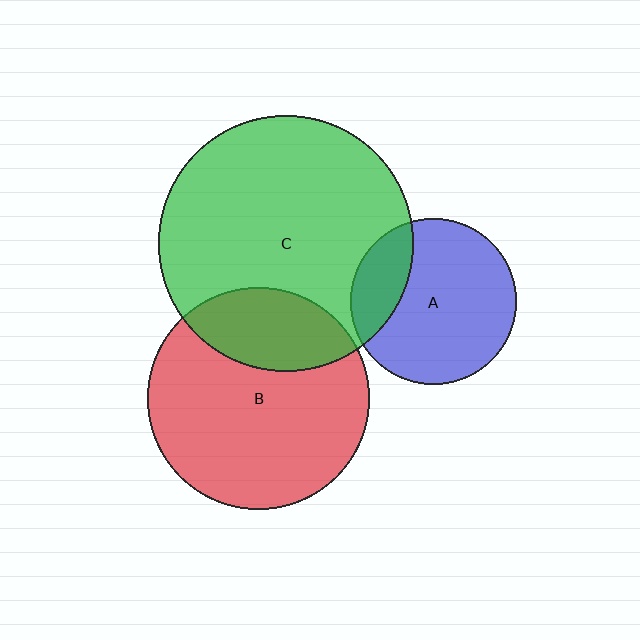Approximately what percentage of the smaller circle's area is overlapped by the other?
Approximately 25%.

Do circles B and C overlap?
Yes.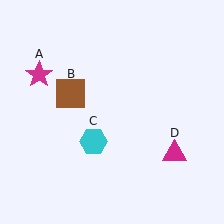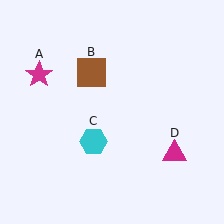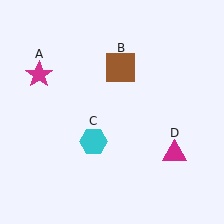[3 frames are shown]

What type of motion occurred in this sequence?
The brown square (object B) rotated clockwise around the center of the scene.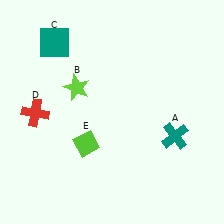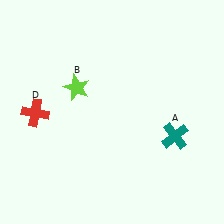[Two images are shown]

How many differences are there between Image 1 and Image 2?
There are 2 differences between the two images.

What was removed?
The lime diamond (E), the teal square (C) were removed in Image 2.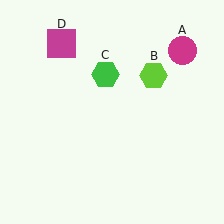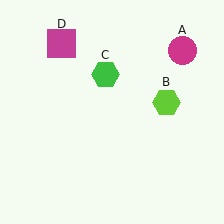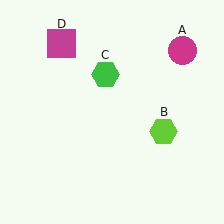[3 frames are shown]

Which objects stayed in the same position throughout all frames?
Magenta circle (object A) and green hexagon (object C) and magenta square (object D) remained stationary.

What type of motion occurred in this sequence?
The lime hexagon (object B) rotated clockwise around the center of the scene.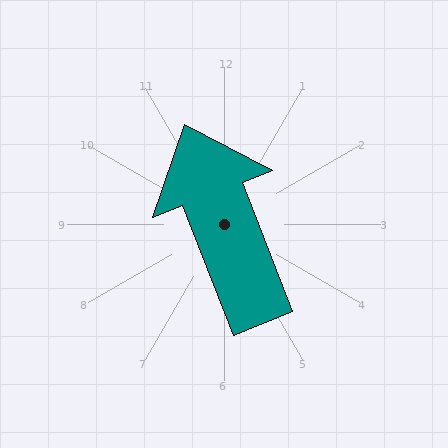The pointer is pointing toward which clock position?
Roughly 11 o'clock.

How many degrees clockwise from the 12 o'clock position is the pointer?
Approximately 339 degrees.